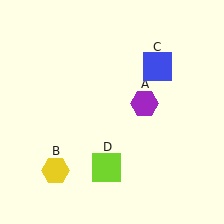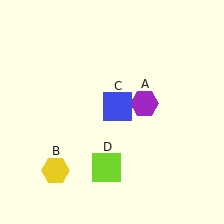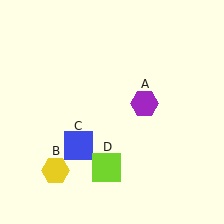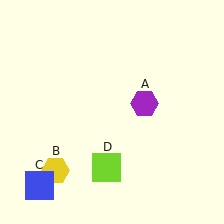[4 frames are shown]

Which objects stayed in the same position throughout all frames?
Purple hexagon (object A) and yellow hexagon (object B) and lime square (object D) remained stationary.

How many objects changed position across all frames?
1 object changed position: blue square (object C).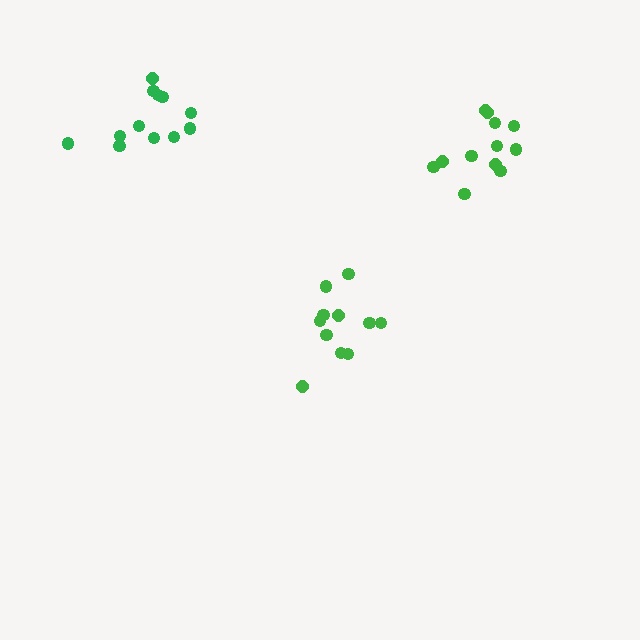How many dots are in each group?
Group 1: 12 dots, Group 2: 12 dots, Group 3: 11 dots (35 total).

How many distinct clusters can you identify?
There are 3 distinct clusters.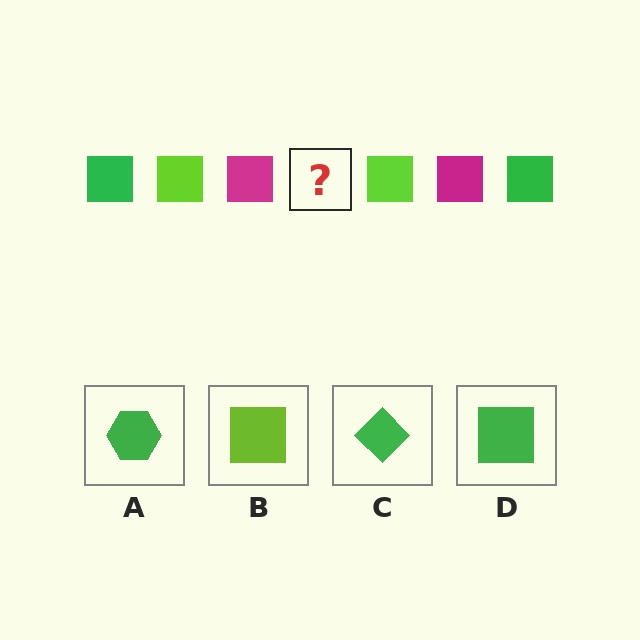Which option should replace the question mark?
Option D.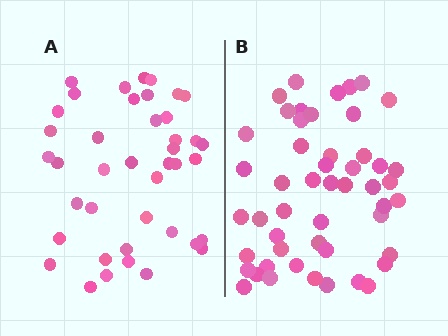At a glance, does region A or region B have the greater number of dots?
Region B (the right region) has more dots.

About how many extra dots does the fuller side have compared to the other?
Region B has roughly 8 or so more dots than region A.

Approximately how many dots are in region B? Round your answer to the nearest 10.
About 50 dots.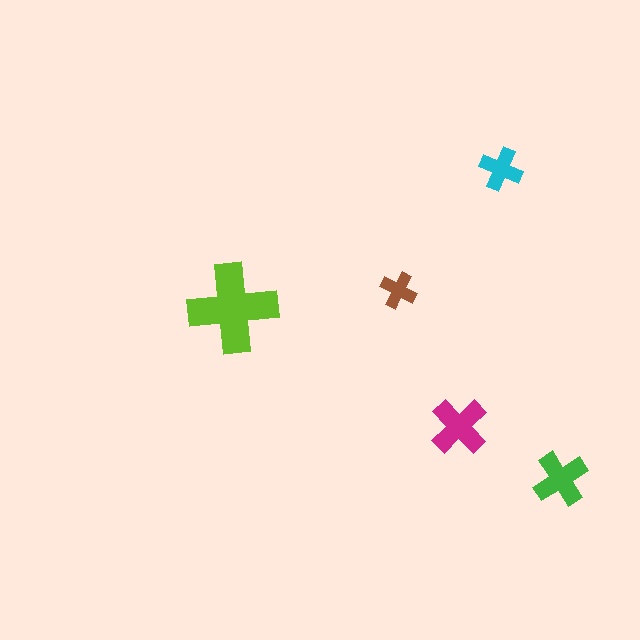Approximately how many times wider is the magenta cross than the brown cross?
About 1.5 times wider.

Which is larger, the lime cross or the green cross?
The lime one.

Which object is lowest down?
The green cross is bottommost.